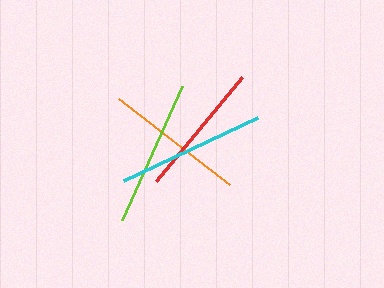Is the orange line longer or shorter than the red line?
The orange line is longer than the red line.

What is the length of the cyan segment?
The cyan segment is approximately 149 pixels long.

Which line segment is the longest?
The cyan line is the longest at approximately 149 pixels.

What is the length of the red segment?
The red segment is approximately 136 pixels long.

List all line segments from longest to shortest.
From longest to shortest: cyan, lime, orange, red.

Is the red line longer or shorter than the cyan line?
The cyan line is longer than the red line.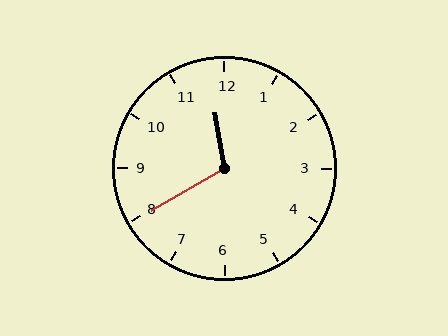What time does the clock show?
11:40.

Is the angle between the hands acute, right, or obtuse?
It is obtuse.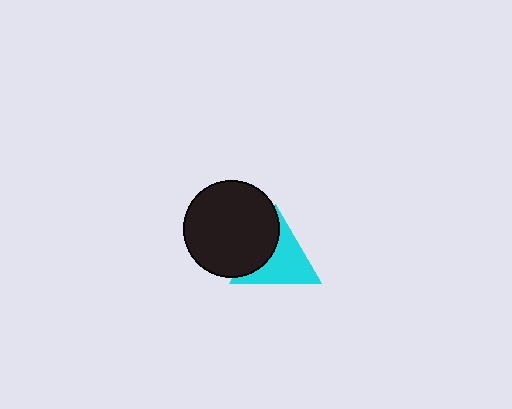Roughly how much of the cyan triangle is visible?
About half of it is visible (roughly 63%).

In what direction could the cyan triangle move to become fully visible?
The cyan triangle could move right. That would shift it out from behind the black circle entirely.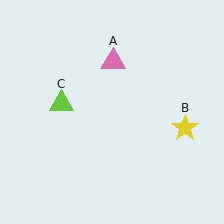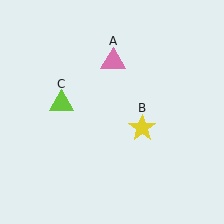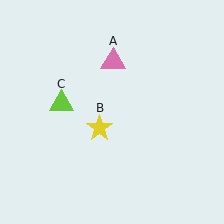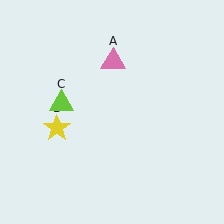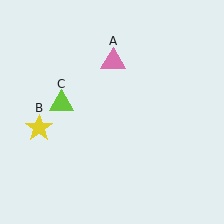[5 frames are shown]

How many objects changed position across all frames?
1 object changed position: yellow star (object B).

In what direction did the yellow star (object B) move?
The yellow star (object B) moved left.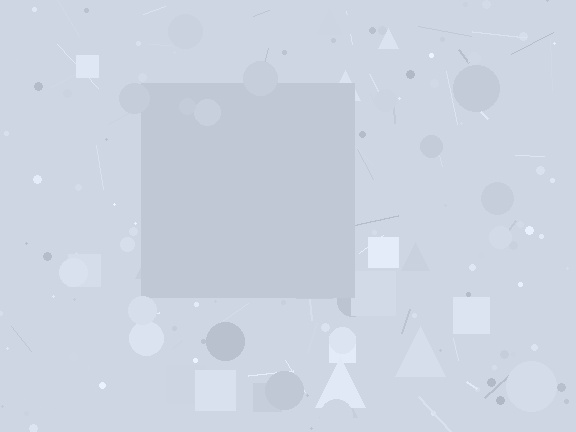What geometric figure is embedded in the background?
A square is embedded in the background.